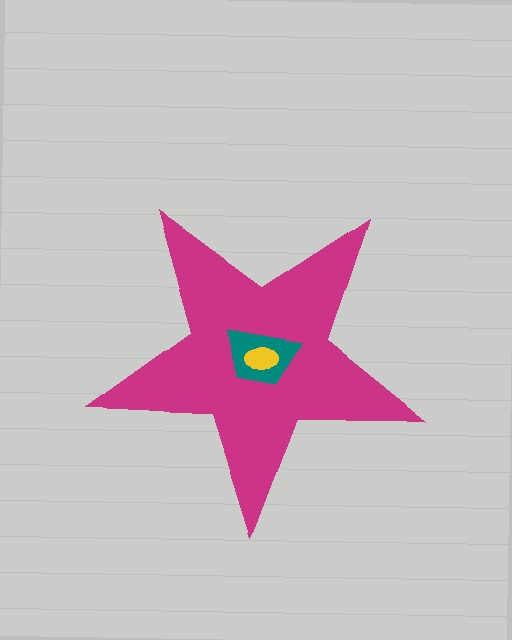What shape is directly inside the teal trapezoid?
The yellow ellipse.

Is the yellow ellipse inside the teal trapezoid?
Yes.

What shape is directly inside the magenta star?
The teal trapezoid.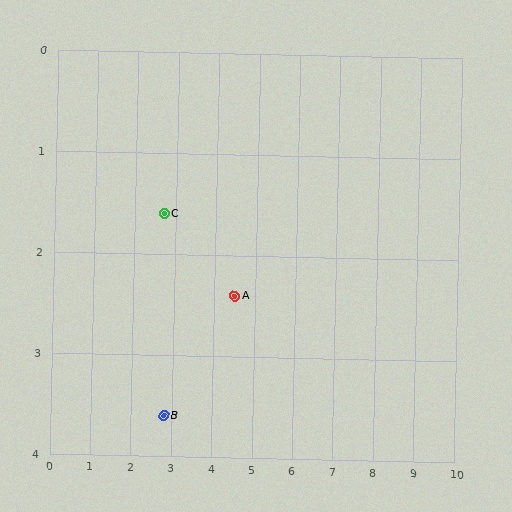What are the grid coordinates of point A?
Point A is at approximately (4.5, 2.4).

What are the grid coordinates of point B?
Point B is at approximately (2.8, 3.6).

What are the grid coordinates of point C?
Point C is at approximately (2.7, 1.6).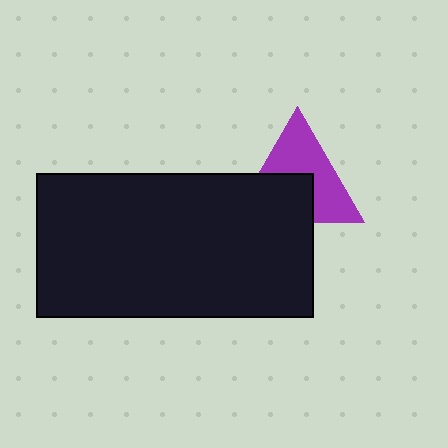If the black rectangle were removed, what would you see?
You would see the complete purple triangle.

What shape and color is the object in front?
The object in front is a black rectangle.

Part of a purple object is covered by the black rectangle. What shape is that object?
It is a triangle.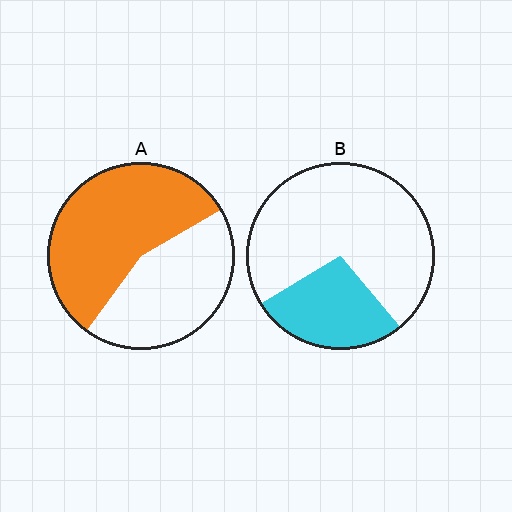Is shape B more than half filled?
No.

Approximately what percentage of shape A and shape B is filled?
A is approximately 55% and B is approximately 30%.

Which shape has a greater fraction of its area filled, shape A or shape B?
Shape A.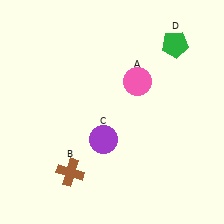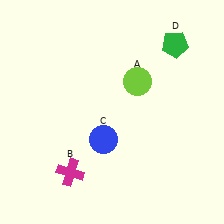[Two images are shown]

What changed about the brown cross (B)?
In Image 1, B is brown. In Image 2, it changed to magenta.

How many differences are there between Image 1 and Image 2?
There are 3 differences between the two images.